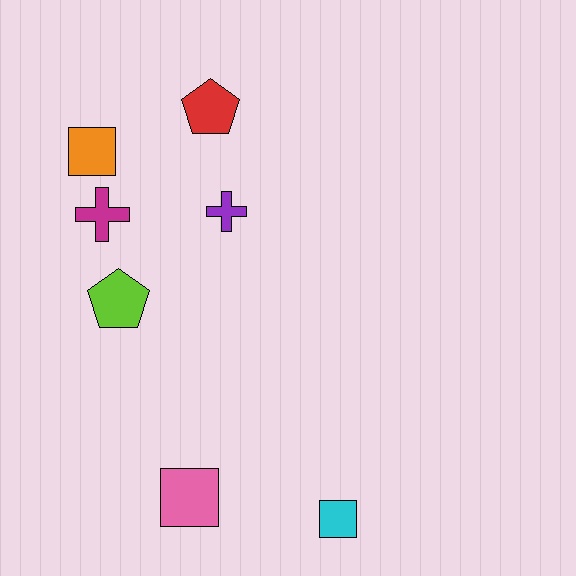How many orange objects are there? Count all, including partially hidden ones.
There is 1 orange object.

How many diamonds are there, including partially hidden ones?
There are no diamonds.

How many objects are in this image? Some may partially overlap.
There are 7 objects.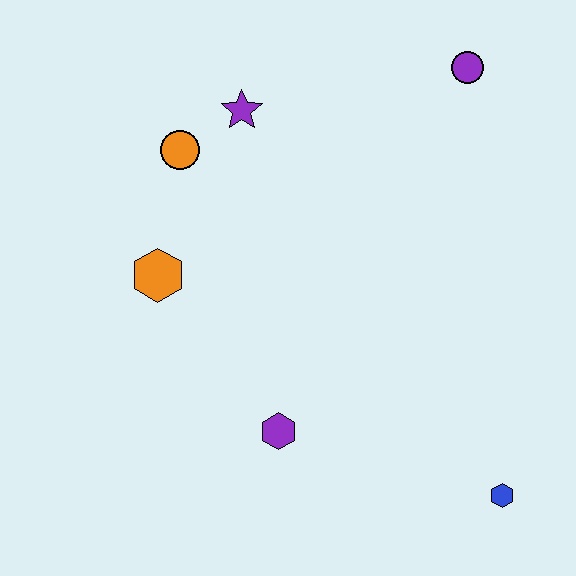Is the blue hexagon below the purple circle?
Yes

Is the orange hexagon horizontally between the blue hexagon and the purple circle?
No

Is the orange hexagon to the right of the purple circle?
No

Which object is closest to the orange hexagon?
The orange circle is closest to the orange hexagon.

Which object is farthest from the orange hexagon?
The blue hexagon is farthest from the orange hexagon.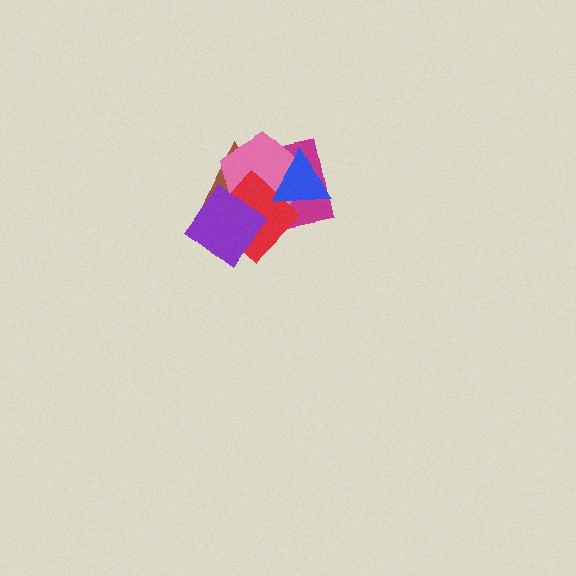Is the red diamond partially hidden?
Yes, it is partially covered by another shape.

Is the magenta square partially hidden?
Yes, it is partially covered by another shape.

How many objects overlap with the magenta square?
4 objects overlap with the magenta square.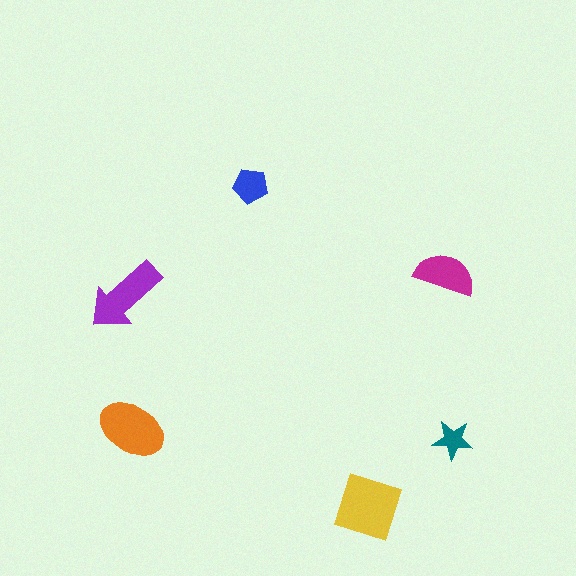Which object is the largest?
The yellow diamond.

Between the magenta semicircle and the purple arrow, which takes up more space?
The purple arrow.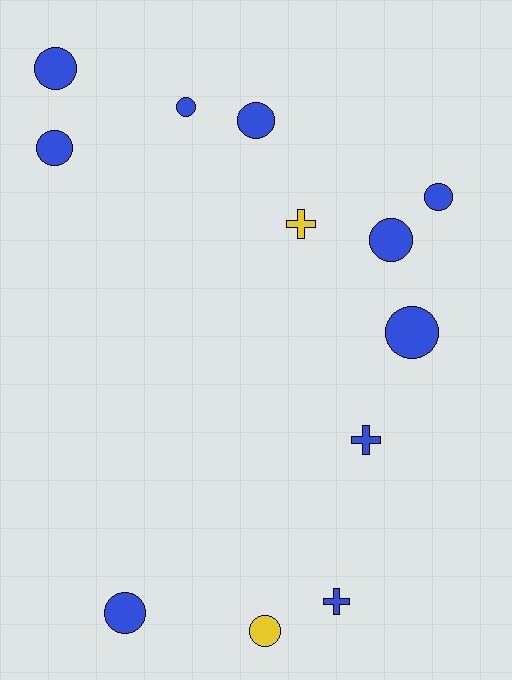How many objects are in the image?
There are 12 objects.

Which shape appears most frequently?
Circle, with 9 objects.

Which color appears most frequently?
Blue, with 10 objects.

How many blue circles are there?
There are 8 blue circles.